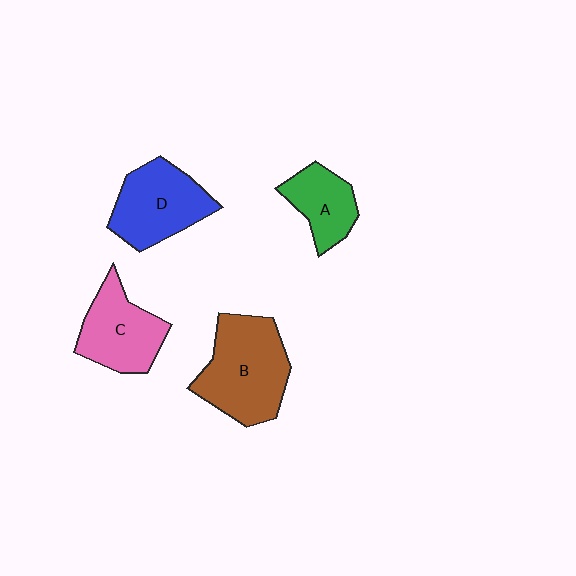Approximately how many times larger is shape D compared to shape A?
Approximately 1.5 times.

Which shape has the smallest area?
Shape A (green).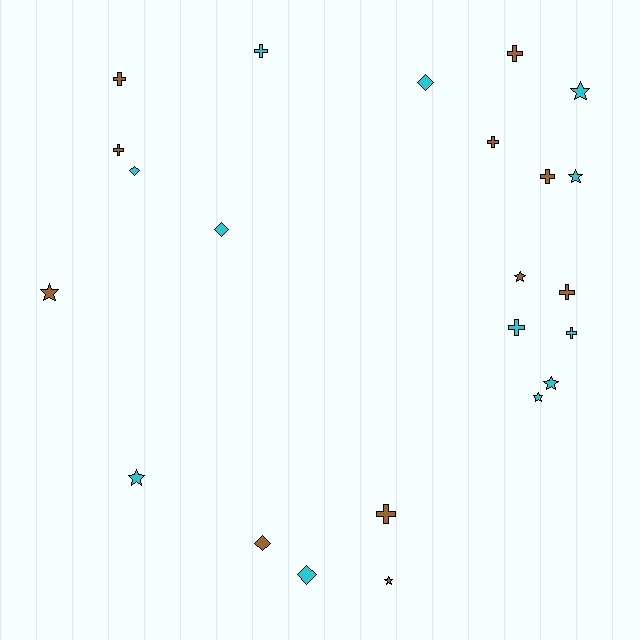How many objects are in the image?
There are 23 objects.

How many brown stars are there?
There are 3 brown stars.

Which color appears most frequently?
Cyan, with 12 objects.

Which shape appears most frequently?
Cross, with 10 objects.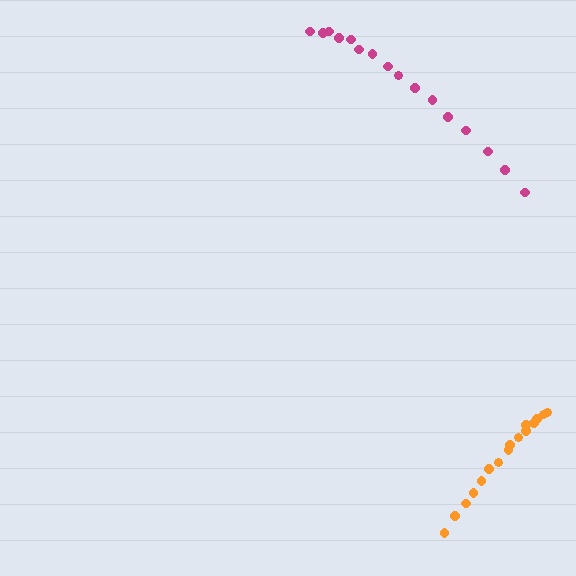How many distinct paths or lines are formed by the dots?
There are 2 distinct paths.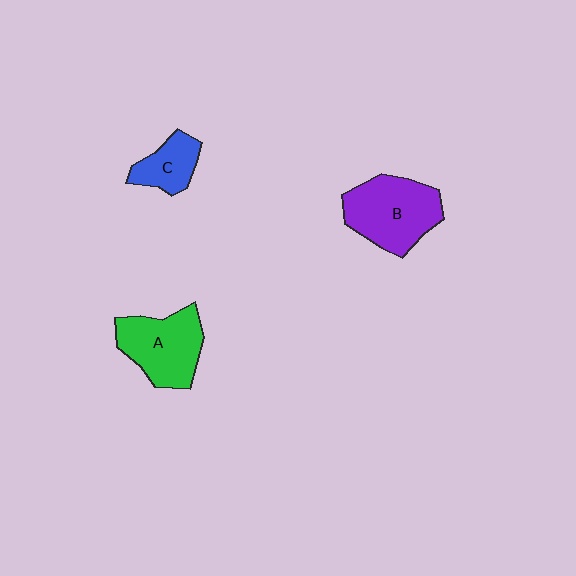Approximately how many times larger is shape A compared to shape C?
Approximately 1.8 times.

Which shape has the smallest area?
Shape C (blue).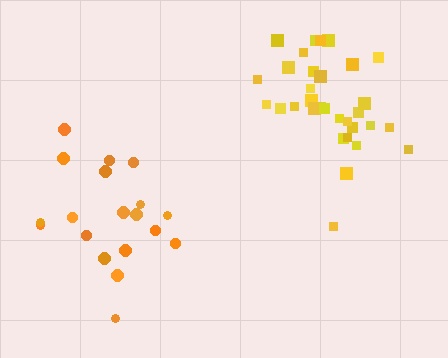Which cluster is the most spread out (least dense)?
Orange.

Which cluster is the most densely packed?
Yellow.